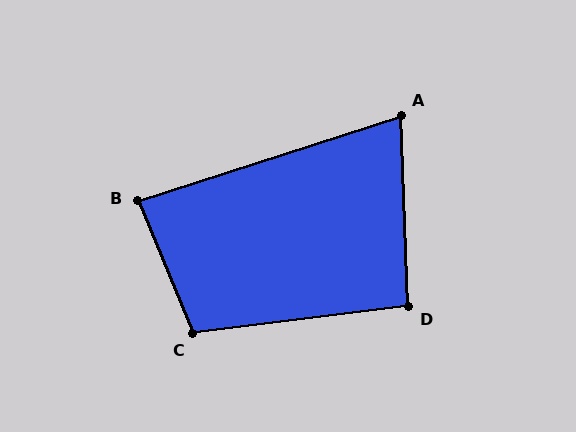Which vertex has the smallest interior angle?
A, at approximately 74 degrees.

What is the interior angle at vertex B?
Approximately 85 degrees (approximately right).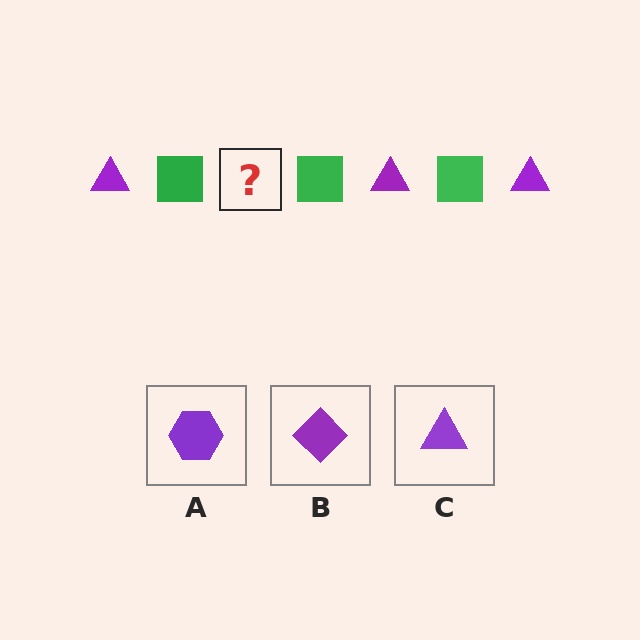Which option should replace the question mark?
Option C.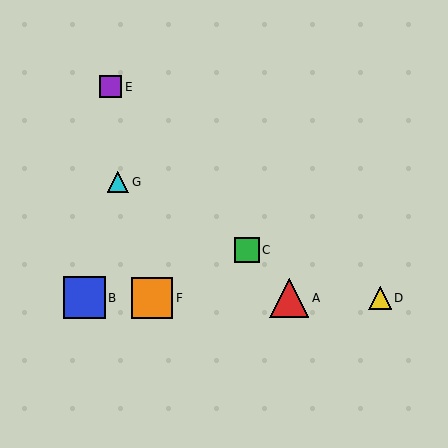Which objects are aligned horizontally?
Objects A, B, D, F are aligned horizontally.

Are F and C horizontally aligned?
No, F is at y≈298 and C is at y≈250.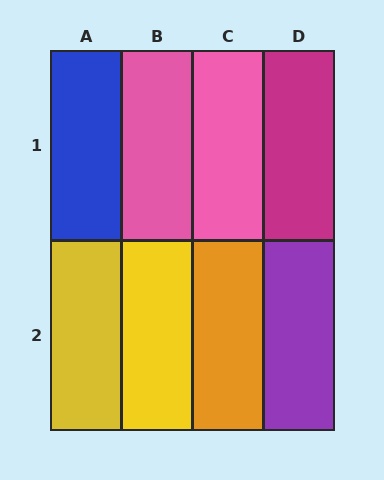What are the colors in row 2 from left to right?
Yellow, yellow, orange, purple.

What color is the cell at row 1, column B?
Pink.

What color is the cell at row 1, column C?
Pink.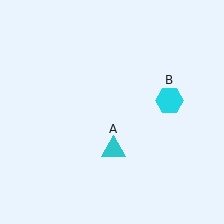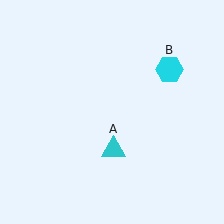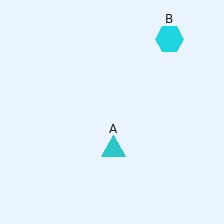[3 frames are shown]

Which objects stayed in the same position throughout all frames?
Cyan triangle (object A) remained stationary.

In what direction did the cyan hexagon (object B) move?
The cyan hexagon (object B) moved up.